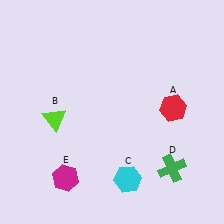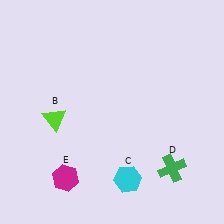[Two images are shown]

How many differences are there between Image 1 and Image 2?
There is 1 difference between the two images.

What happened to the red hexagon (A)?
The red hexagon (A) was removed in Image 2. It was in the top-right area of Image 1.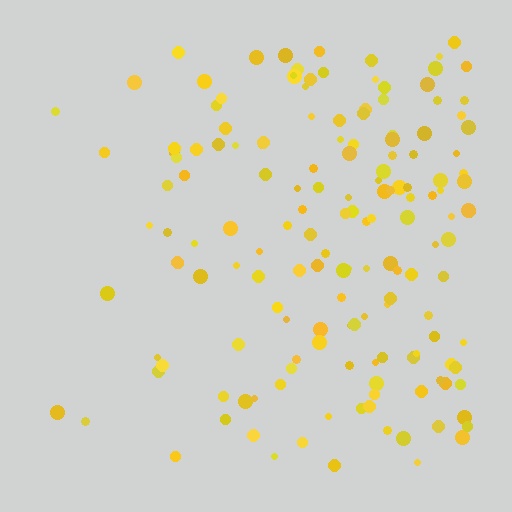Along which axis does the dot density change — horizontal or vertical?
Horizontal.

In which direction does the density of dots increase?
From left to right, with the right side densest.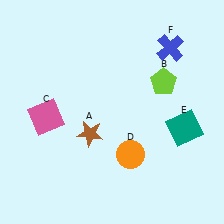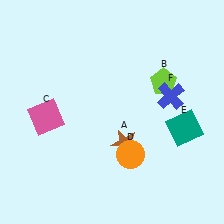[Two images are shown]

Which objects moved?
The objects that moved are: the brown star (A), the blue cross (F).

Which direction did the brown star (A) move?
The brown star (A) moved right.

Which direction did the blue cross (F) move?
The blue cross (F) moved down.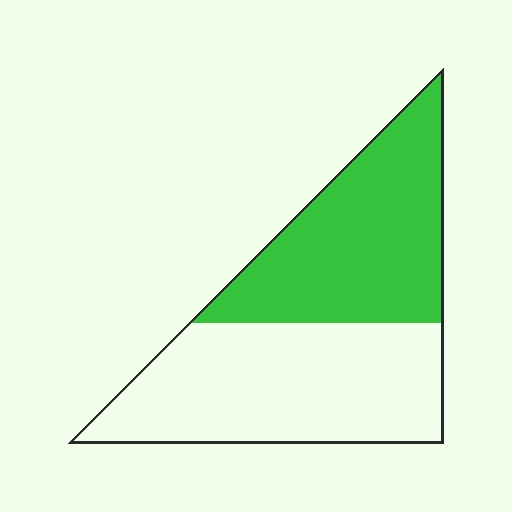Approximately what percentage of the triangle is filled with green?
Approximately 45%.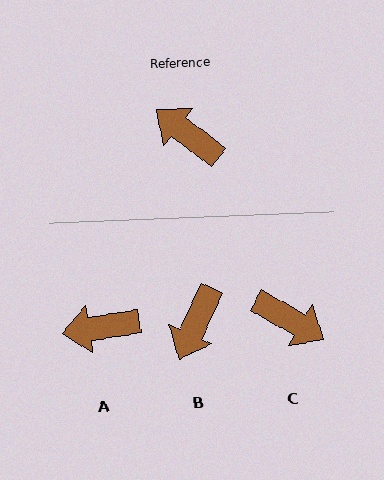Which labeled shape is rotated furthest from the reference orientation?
C, about 173 degrees away.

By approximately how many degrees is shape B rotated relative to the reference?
Approximately 103 degrees counter-clockwise.